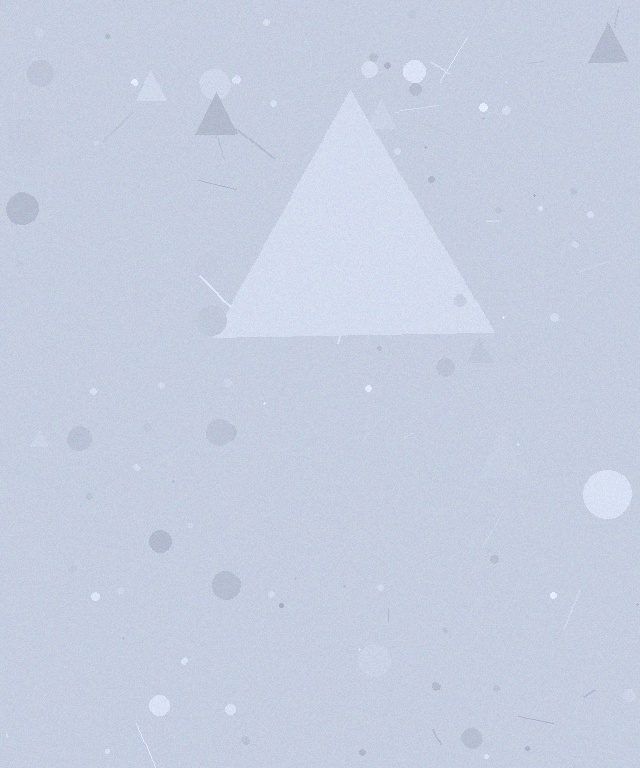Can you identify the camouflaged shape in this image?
The camouflaged shape is a triangle.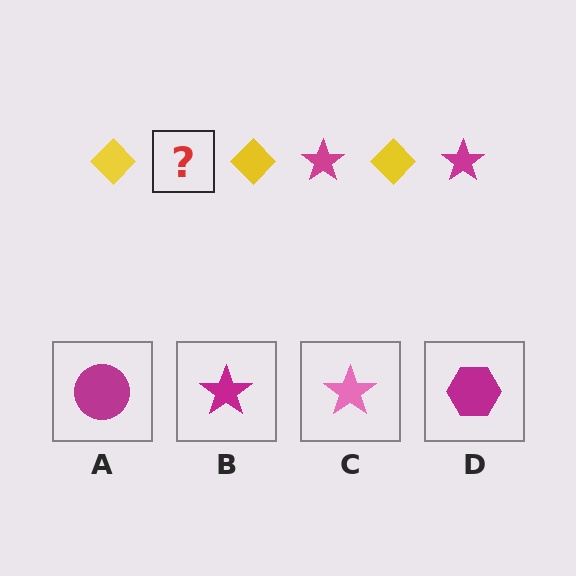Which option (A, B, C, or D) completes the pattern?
B.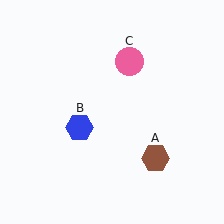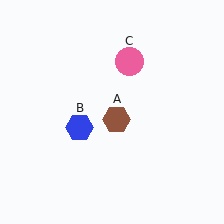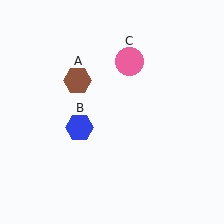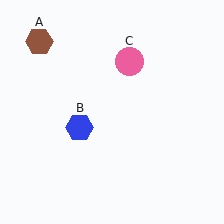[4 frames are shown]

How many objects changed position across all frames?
1 object changed position: brown hexagon (object A).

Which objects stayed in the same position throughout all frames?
Blue hexagon (object B) and pink circle (object C) remained stationary.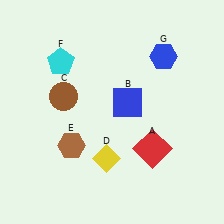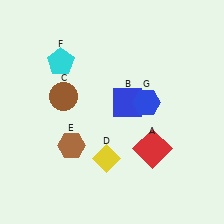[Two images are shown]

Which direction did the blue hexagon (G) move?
The blue hexagon (G) moved down.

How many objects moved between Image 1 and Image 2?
1 object moved between the two images.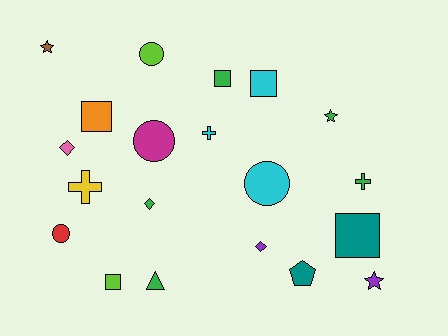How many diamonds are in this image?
There are 3 diamonds.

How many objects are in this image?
There are 20 objects.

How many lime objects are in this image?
There are 2 lime objects.